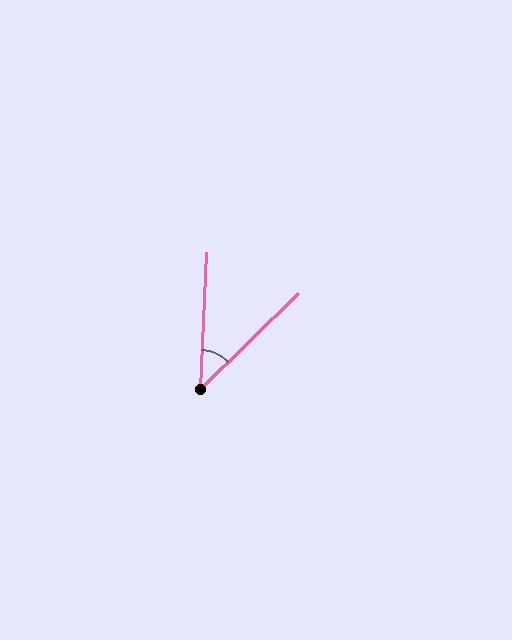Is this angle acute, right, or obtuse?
It is acute.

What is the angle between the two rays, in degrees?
Approximately 43 degrees.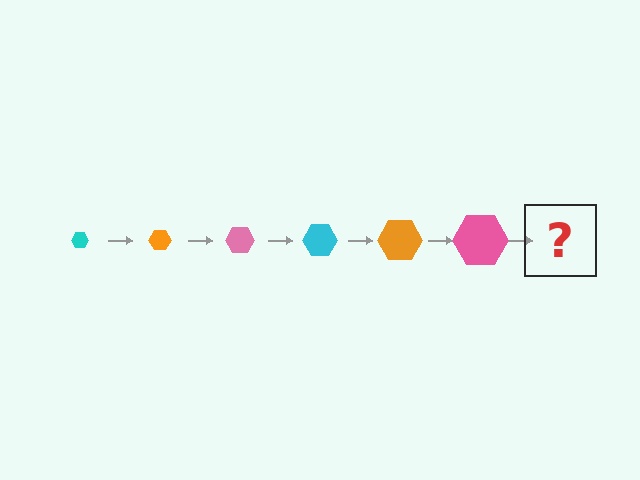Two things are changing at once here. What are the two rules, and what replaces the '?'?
The two rules are that the hexagon grows larger each step and the color cycles through cyan, orange, and pink. The '?' should be a cyan hexagon, larger than the previous one.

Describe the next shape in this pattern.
It should be a cyan hexagon, larger than the previous one.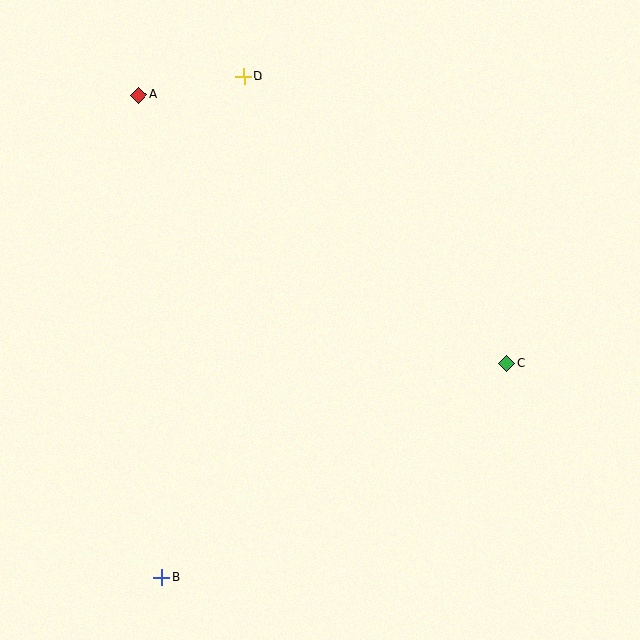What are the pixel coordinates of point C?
Point C is at (506, 364).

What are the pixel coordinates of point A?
Point A is at (139, 95).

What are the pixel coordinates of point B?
Point B is at (162, 578).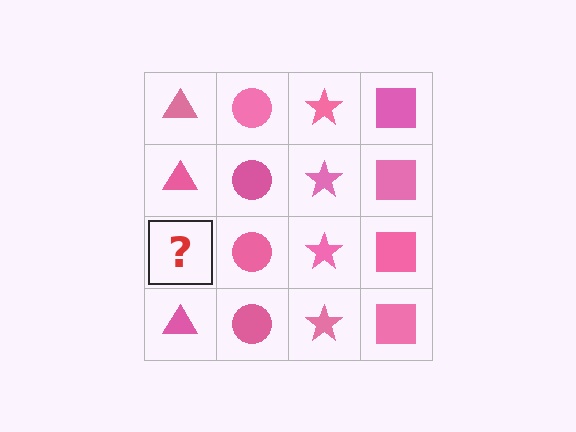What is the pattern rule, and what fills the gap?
The rule is that each column has a consistent shape. The gap should be filled with a pink triangle.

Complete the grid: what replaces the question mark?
The question mark should be replaced with a pink triangle.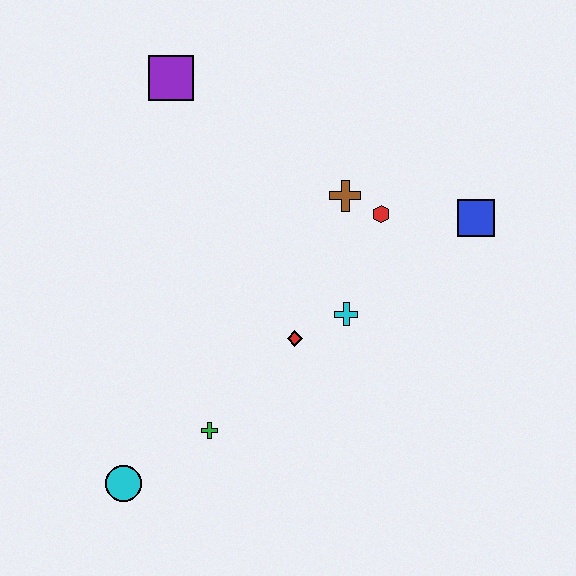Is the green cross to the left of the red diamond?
Yes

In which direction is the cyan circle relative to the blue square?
The cyan circle is to the left of the blue square.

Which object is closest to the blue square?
The red hexagon is closest to the blue square.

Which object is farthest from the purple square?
The cyan circle is farthest from the purple square.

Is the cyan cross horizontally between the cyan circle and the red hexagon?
Yes